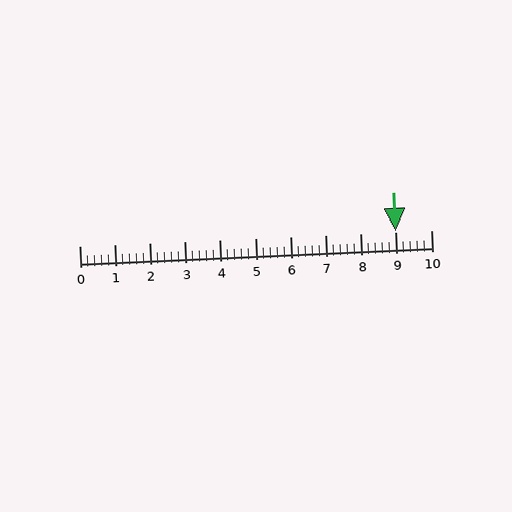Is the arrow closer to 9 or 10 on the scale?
The arrow is closer to 9.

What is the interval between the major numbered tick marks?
The major tick marks are spaced 1 units apart.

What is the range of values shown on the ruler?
The ruler shows values from 0 to 10.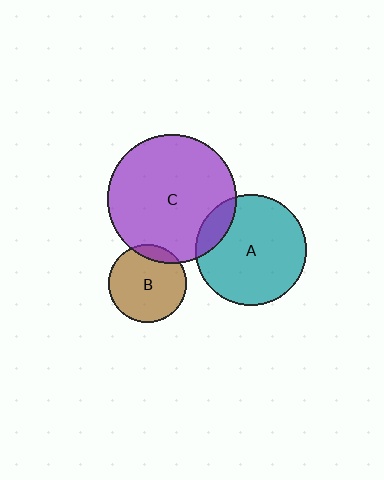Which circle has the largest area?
Circle C (purple).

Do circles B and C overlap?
Yes.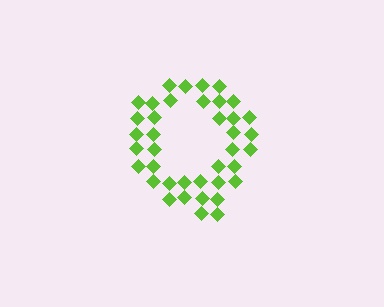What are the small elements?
The small elements are diamonds.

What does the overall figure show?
The overall figure shows the letter Q.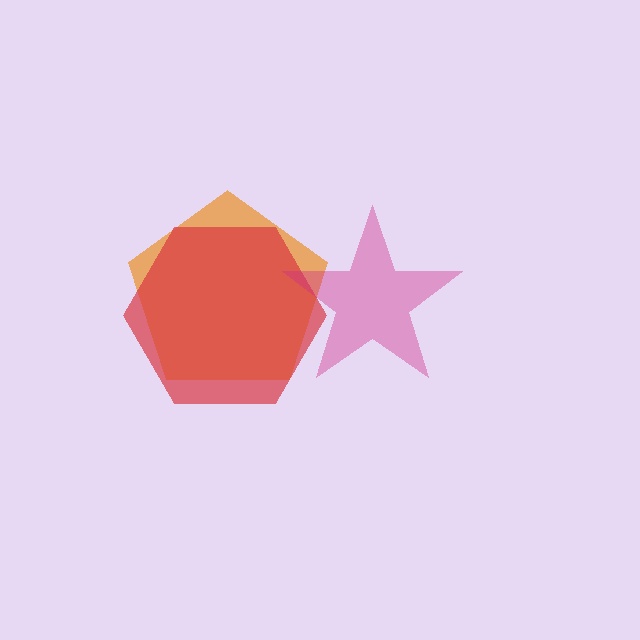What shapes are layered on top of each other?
The layered shapes are: an orange pentagon, a red hexagon, a magenta star.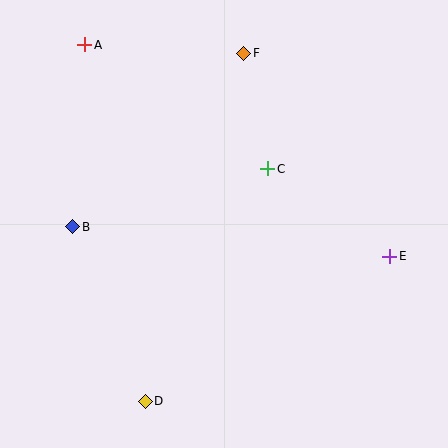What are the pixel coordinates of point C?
Point C is at (268, 169).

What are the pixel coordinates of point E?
Point E is at (390, 256).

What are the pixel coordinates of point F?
Point F is at (244, 53).